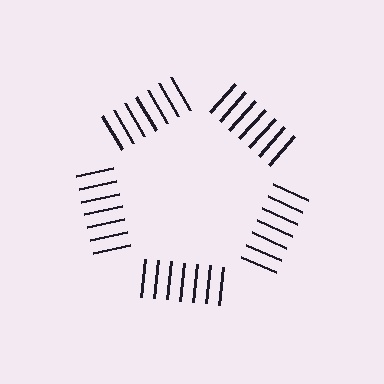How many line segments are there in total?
35 — 7 along each of the 5 edges.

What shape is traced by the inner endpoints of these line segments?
An illusory pentagon — the line segments terminate on its edges but no continuous stroke is drawn.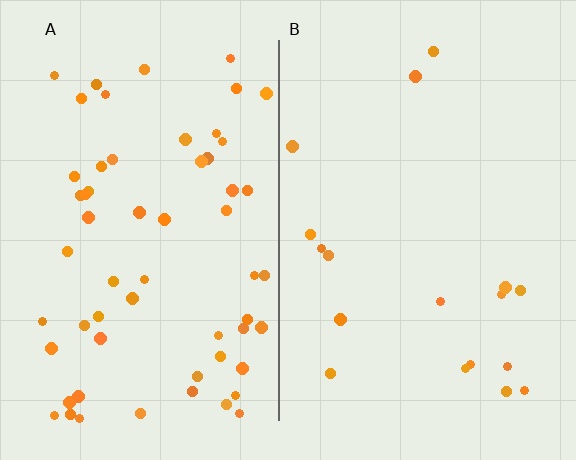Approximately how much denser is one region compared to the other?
Approximately 3.4× — region A over region B.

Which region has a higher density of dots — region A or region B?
A (the left).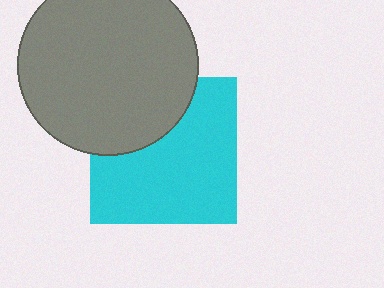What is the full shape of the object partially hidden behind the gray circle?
The partially hidden object is a cyan square.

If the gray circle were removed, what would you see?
You would see the complete cyan square.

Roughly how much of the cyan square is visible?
Most of it is visible (roughly 68%).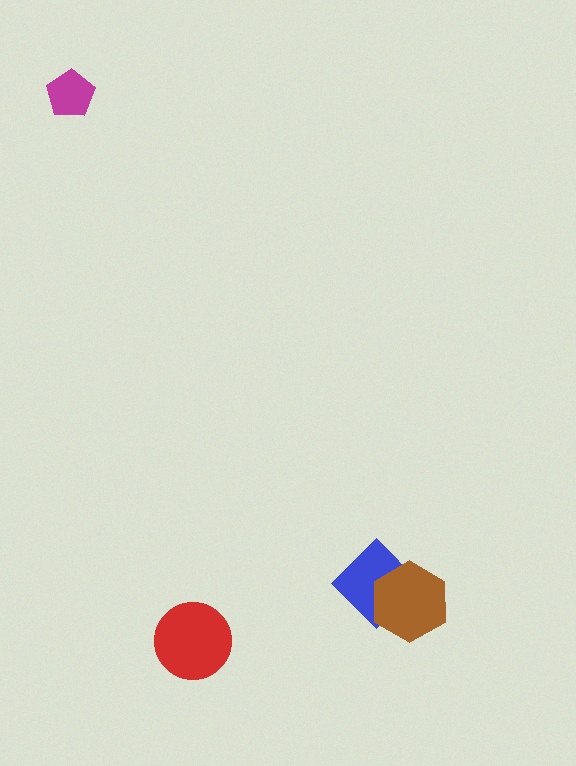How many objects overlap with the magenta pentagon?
0 objects overlap with the magenta pentagon.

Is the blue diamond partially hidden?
Yes, it is partially covered by another shape.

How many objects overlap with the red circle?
0 objects overlap with the red circle.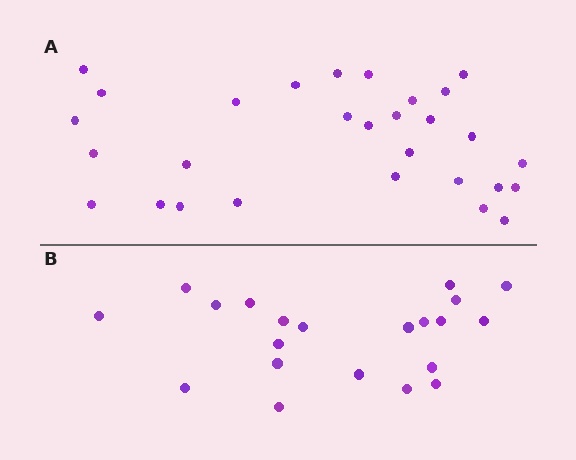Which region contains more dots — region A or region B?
Region A (the top region) has more dots.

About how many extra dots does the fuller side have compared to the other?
Region A has roughly 8 or so more dots than region B.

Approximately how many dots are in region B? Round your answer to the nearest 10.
About 20 dots. (The exact count is 21, which rounds to 20.)